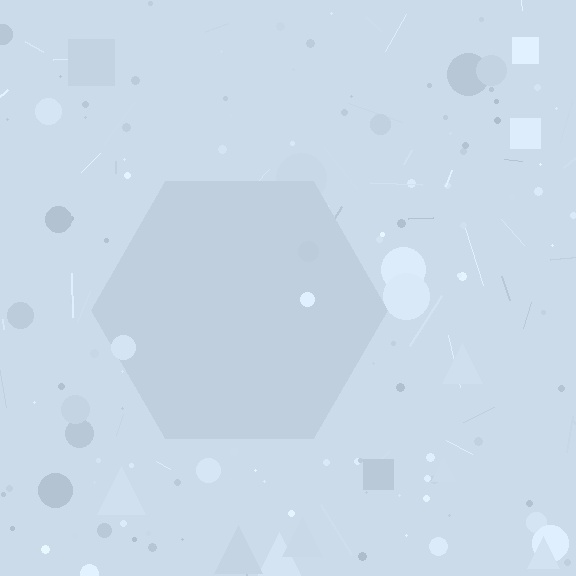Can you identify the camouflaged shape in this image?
The camouflaged shape is a hexagon.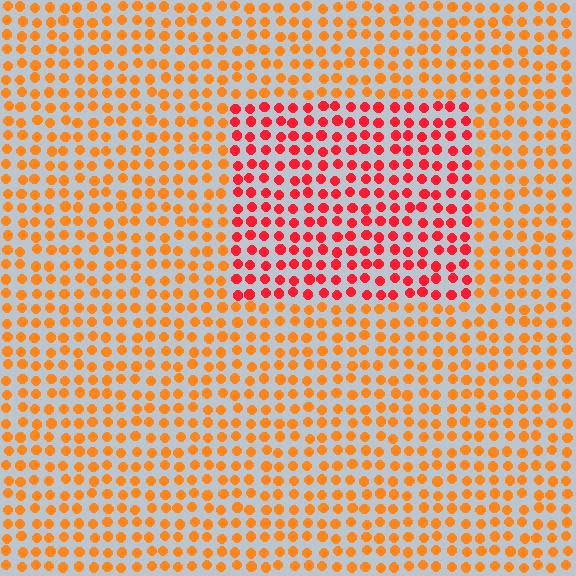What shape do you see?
I see a rectangle.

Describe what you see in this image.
The image is filled with small orange elements in a uniform arrangement. A rectangle-shaped region is visible where the elements are tinted to a slightly different hue, forming a subtle color boundary.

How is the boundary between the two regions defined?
The boundary is defined purely by a slight shift in hue (about 34 degrees). Spacing, size, and orientation are identical on both sides.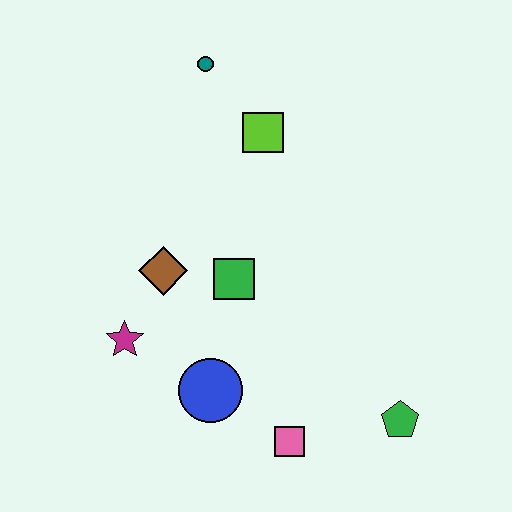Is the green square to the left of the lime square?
Yes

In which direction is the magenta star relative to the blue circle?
The magenta star is to the left of the blue circle.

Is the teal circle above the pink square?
Yes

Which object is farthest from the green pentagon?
The teal circle is farthest from the green pentagon.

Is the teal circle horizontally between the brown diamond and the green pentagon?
Yes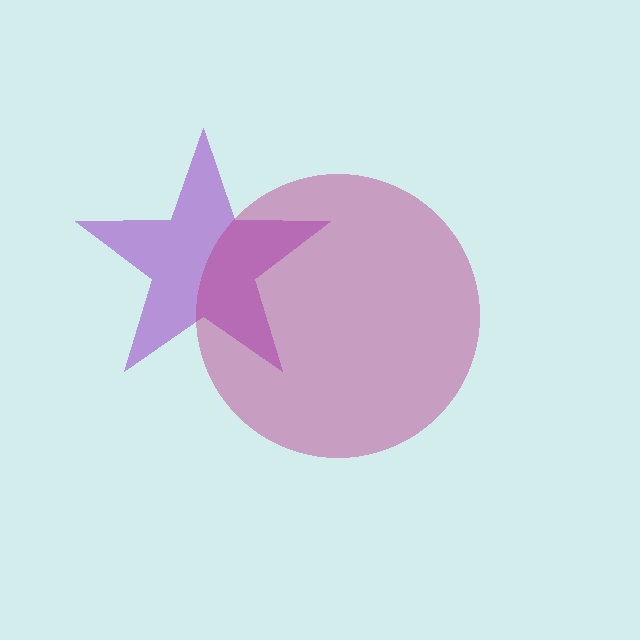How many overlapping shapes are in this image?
There are 2 overlapping shapes in the image.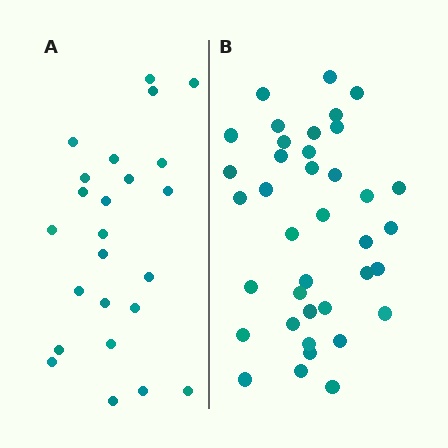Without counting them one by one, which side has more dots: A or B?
Region B (the right region) has more dots.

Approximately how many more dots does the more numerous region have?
Region B has approximately 15 more dots than region A.